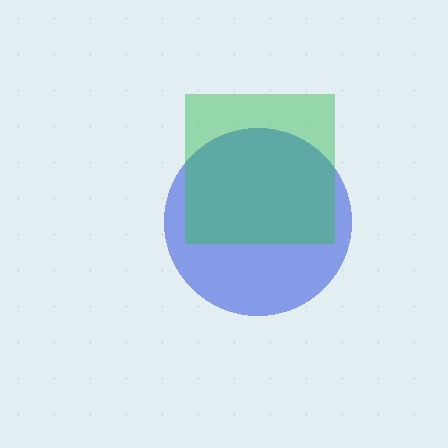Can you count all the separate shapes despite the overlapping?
Yes, there are 2 separate shapes.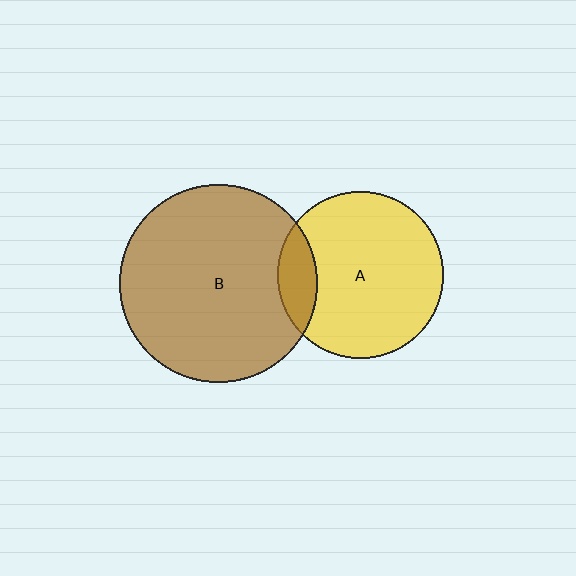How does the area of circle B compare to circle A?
Approximately 1.4 times.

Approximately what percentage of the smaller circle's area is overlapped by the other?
Approximately 15%.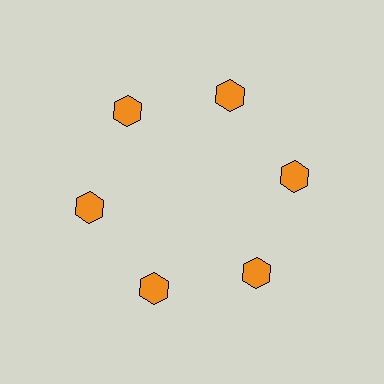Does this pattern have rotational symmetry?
Yes, this pattern has 6-fold rotational symmetry. It looks the same after rotating 60 degrees around the center.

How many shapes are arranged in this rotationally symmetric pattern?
There are 6 shapes, arranged in 6 groups of 1.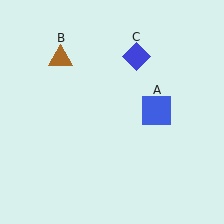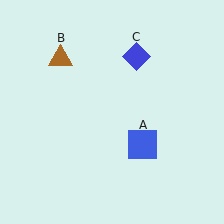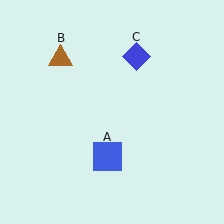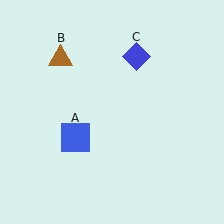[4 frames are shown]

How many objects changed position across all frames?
1 object changed position: blue square (object A).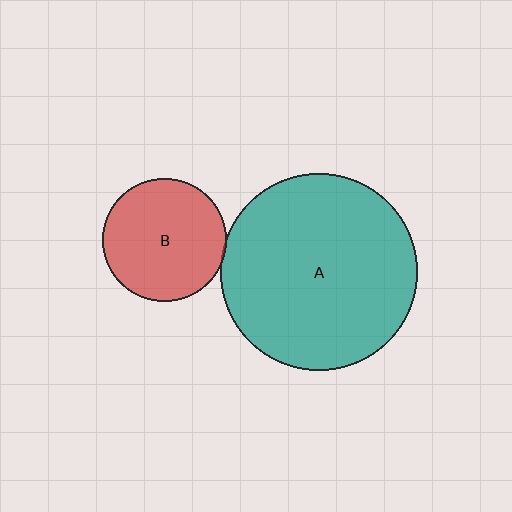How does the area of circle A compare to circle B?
Approximately 2.6 times.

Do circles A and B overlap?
Yes.